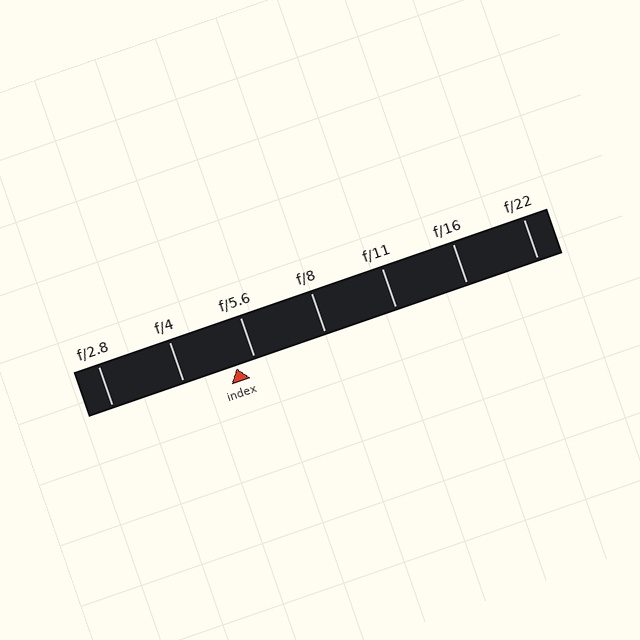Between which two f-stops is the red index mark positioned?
The index mark is between f/4 and f/5.6.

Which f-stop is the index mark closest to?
The index mark is closest to f/5.6.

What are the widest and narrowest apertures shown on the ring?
The widest aperture shown is f/2.8 and the narrowest is f/22.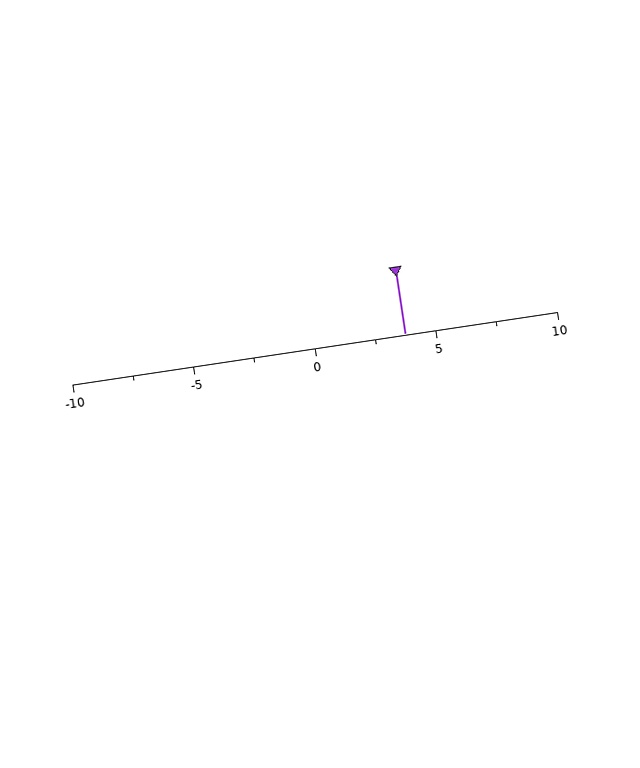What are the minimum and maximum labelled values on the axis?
The axis runs from -10 to 10.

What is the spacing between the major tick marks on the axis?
The major ticks are spaced 5 apart.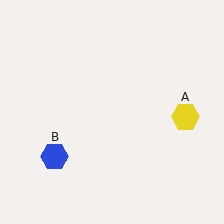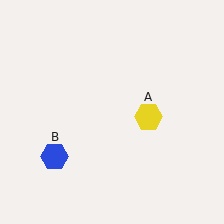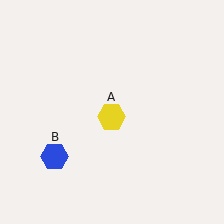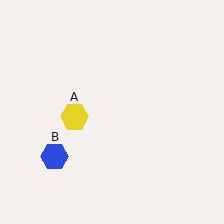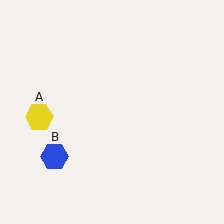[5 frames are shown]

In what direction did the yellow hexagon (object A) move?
The yellow hexagon (object A) moved left.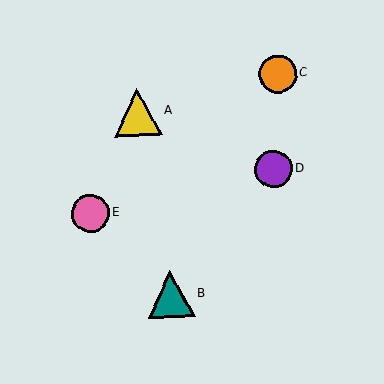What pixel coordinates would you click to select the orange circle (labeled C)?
Click at (278, 74) to select the orange circle C.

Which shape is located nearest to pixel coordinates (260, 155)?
The purple circle (labeled D) at (274, 169) is nearest to that location.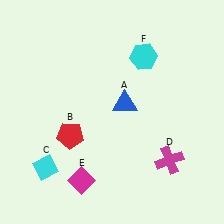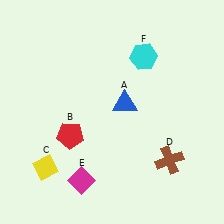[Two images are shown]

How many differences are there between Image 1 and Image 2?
There are 2 differences between the two images.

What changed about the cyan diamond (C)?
In Image 1, C is cyan. In Image 2, it changed to yellow.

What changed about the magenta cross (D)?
In Image 1, D is magenta. In Image 2, it changed to brown.